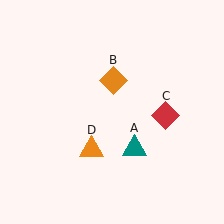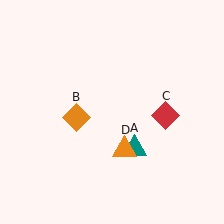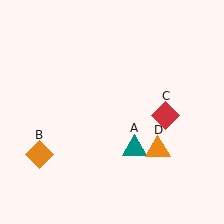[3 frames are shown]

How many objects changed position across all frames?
2 objects changed position: orange diamond (object B), orange triangle (object D).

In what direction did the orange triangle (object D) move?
The orange triangle (object D) moved right.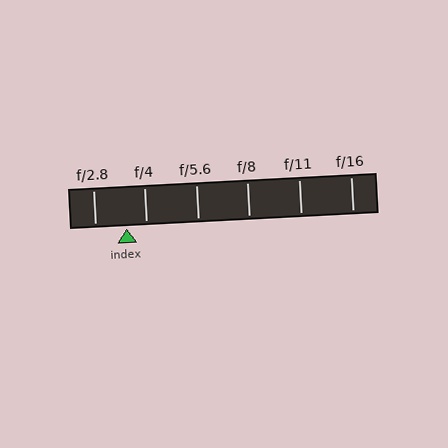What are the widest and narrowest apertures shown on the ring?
The widest aperture shown is f/2.8 and the narrowest is f/16.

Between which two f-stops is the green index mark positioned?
The index mark is between f/2.8 and f/4.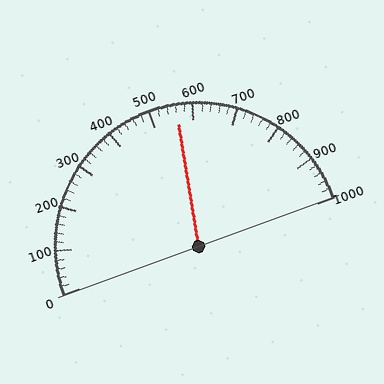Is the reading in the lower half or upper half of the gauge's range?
The reading is in the upper half of the range (0 to 1000).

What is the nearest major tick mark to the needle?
The nearest major tick mark is 600.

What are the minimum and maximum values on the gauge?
The gauge ranges from 0 to 1000.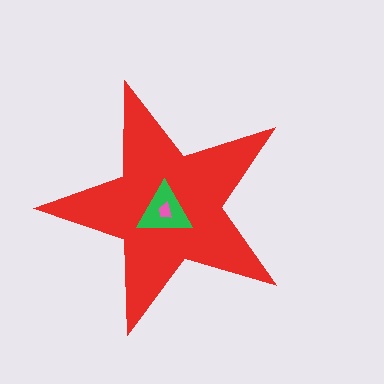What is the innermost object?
The pink trapezoid.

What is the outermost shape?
The red star.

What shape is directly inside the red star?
The green triangle.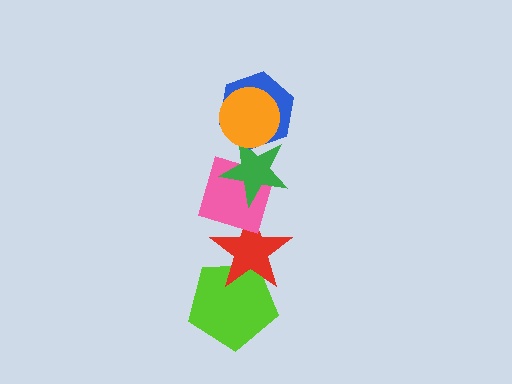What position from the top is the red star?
The red star is 5th from the top.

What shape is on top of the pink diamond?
The green star is on top of the pink diamond.